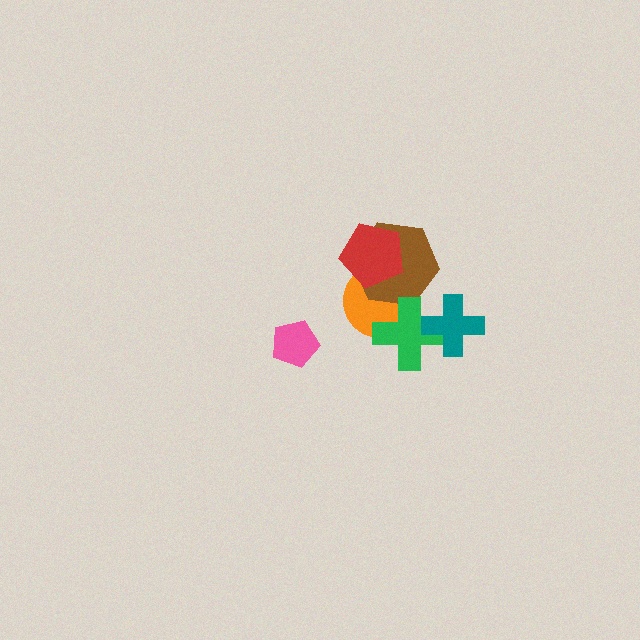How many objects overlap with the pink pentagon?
0 objects overlap with the pink pentagon.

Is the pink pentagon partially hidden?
No, no other shape covers it.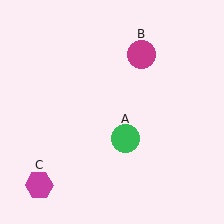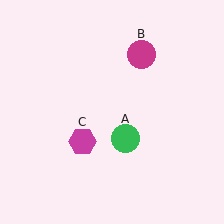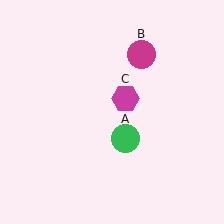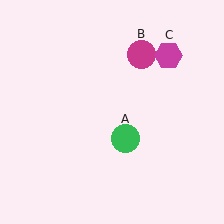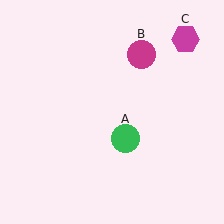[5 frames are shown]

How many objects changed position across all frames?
1 object changed position: magenta hexagon (object C).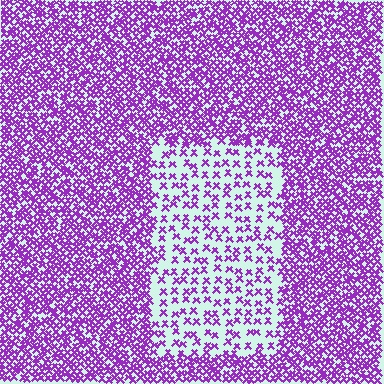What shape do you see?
I see a rectangle.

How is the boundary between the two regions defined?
The boundary is defined by a change in element density (approximately 2.6x ratio). All elements are the same color, size, and shape.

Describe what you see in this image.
The image contains small purple elements arranged at two different densities. A rectangle-shaped region is visible where the elements are less densely packed than the surrounding area.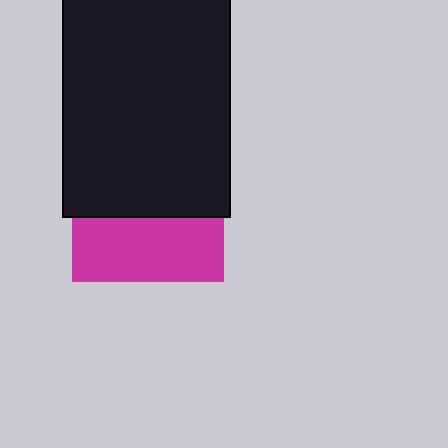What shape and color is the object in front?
The object in front is a black rectangle.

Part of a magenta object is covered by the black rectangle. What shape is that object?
It is a square.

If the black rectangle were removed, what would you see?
You would see the complete magenta square.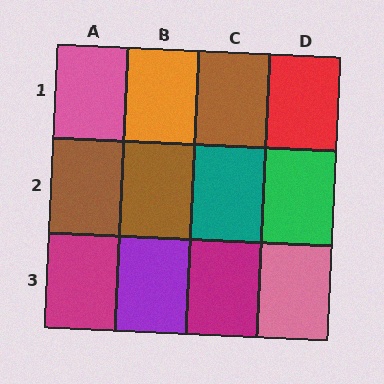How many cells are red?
1 cell is red.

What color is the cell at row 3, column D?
Pink.